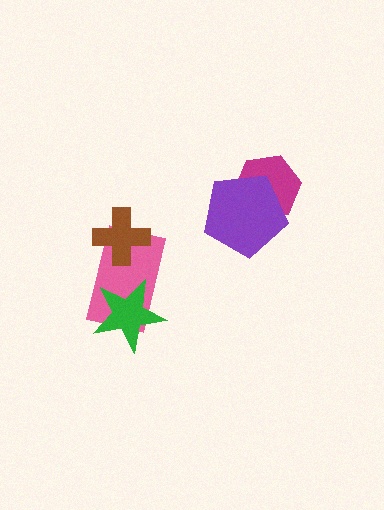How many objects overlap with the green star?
1 object overlaps with the green star.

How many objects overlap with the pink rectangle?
2 objects overlap with the pink rectangle.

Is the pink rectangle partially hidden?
Yes, it is partially covered by another shape.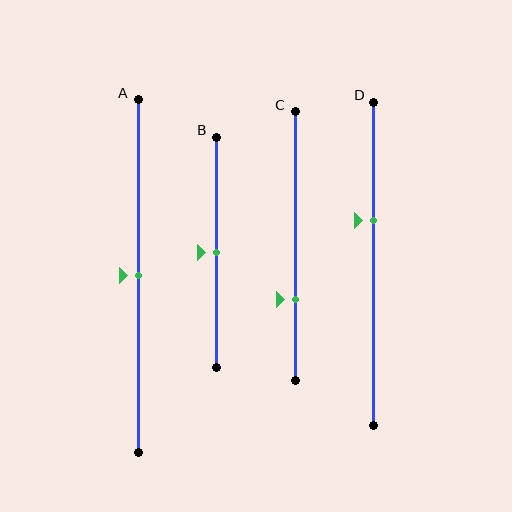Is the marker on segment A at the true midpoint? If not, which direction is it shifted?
Yes, the marker on segment A is at the true midpoint.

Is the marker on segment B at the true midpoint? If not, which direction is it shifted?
Yes, the marker on segment B is at the true midpoint.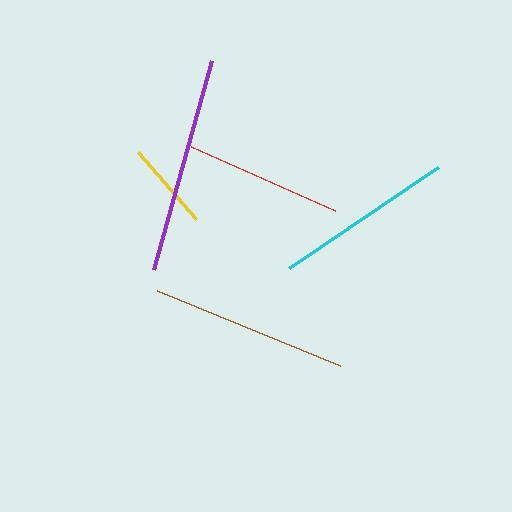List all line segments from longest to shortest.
From longest to shortest: purple, brown, cyan, red, yellow.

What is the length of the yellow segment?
The yellow segment is approximately 88 pixels long.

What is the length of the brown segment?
The brown segment is approximately 197 pixels long.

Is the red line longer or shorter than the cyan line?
The cyan line is longer than the red line.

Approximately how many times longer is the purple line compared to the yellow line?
The purple line is approximately 2.5 times the length of the yellow line.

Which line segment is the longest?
The purple line is the longest at approximately 217 pixels.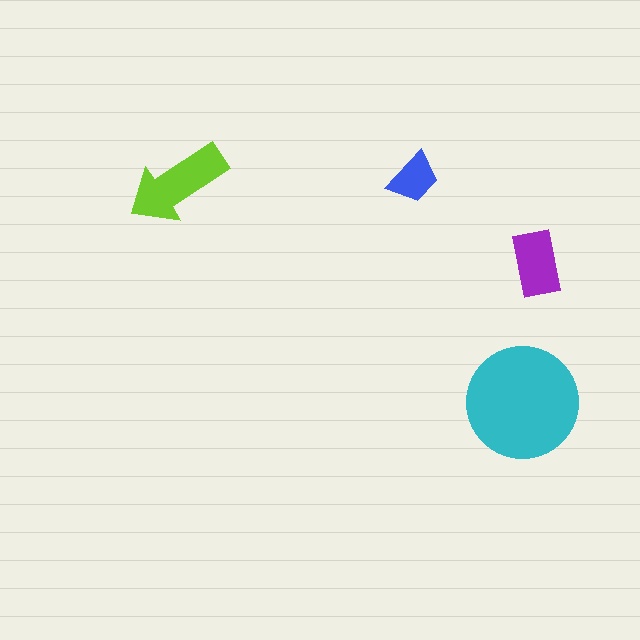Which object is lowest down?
The cyan circle is bottommost.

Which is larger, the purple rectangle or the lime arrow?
The lime arrow.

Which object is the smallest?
The blue trapezoid.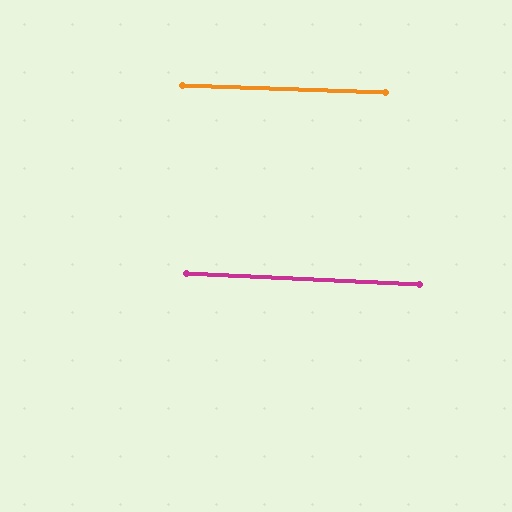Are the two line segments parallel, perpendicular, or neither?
Parallel — their directions differ by only 0.8°.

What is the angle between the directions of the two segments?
Approximately 1 degree.